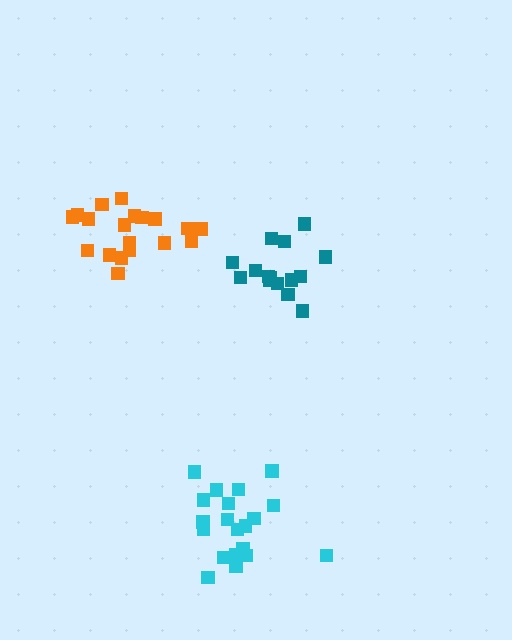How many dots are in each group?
Group 1: 20 dots, Group 2: 19 dots, Group 3: 15 dots (54 total).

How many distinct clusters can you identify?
There are 3 distinct clusters.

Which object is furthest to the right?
The teal cluster is rightmost.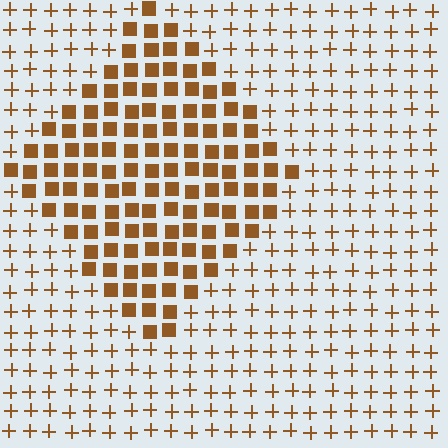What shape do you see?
I see a diamond.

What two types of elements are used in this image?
The image uses squares inside the diamond region and plus signs outside it.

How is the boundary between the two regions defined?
The boundary is defined by a change in element shape: squares inside vs. plus signs outside. All elements share the same color and spacing.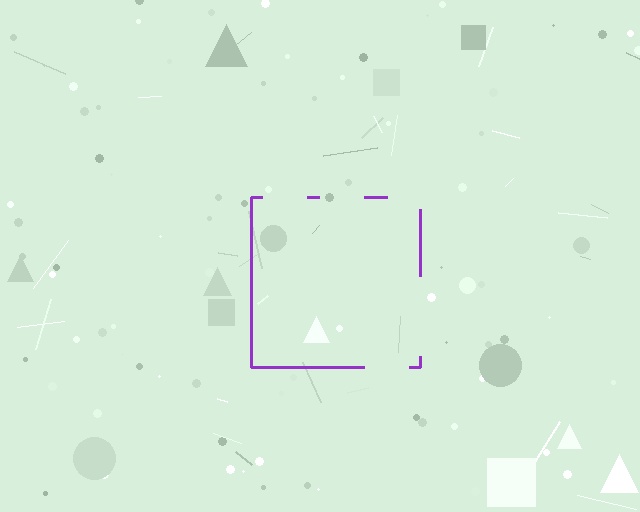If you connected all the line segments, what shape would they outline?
They would outline a square.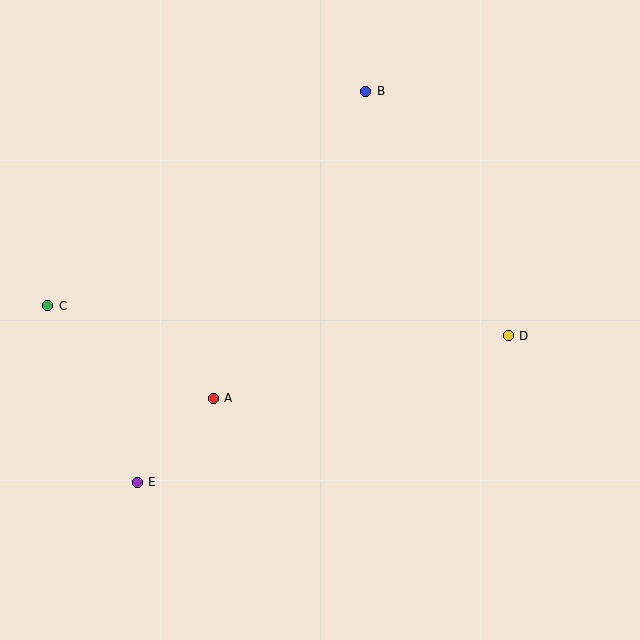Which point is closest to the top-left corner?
Point C is closest to the top-left corner.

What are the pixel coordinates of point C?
Point C is at (48, 306).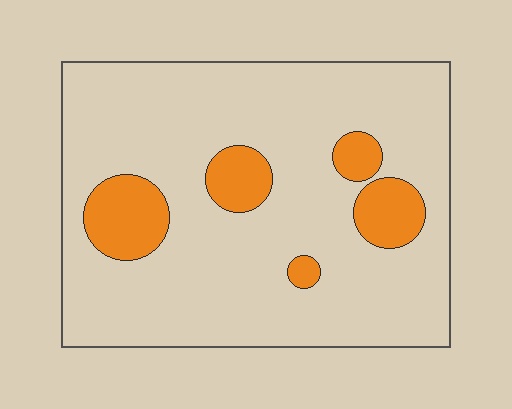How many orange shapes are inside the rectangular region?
5.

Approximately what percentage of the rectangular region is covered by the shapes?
Approximately 15%.